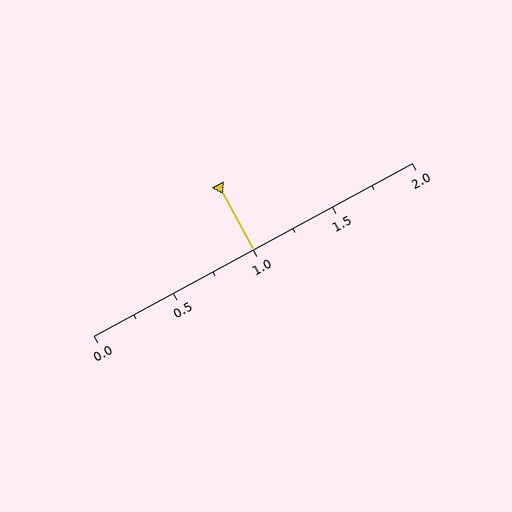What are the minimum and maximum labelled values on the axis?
The axis runs from 0.0 to 2.0.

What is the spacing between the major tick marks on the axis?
The major ticks are spaced 0.5 apart.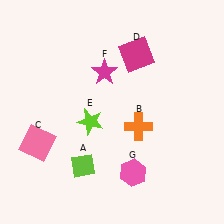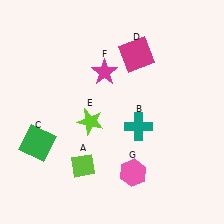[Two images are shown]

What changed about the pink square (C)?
In Image 1, C is pink. In Image 2, it changed to green.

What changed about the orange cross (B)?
In Image 1, B is orange. In Image 2, it changed to teal.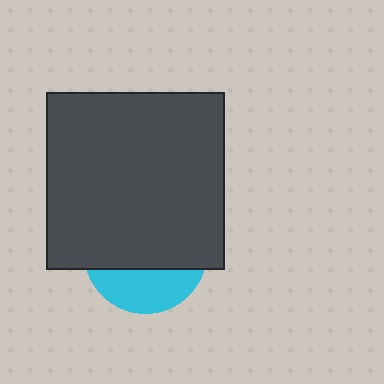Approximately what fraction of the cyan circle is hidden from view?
Roughly 68% of the cyan circle is hidden behind the dark gray square.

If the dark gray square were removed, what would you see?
You would see the complete cyan circle.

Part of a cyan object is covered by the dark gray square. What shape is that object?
It is a circle.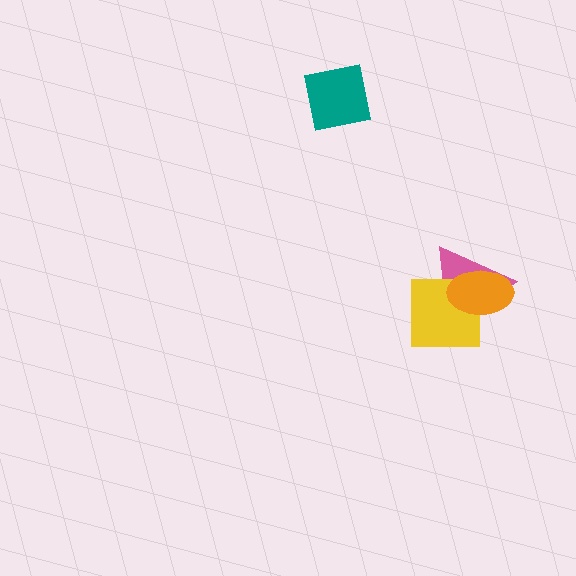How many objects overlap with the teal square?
0 objects overlap with the teal square.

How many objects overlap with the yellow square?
2 objects overlap with the yellow square.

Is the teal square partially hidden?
No, no other shape covers it.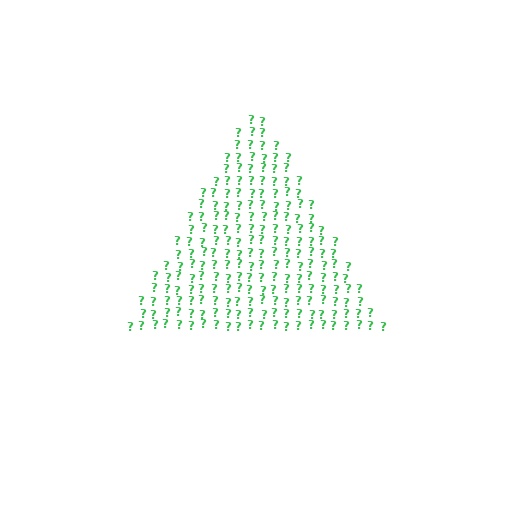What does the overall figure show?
The overall figure shows a triangle.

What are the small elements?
The small elements are question marks.